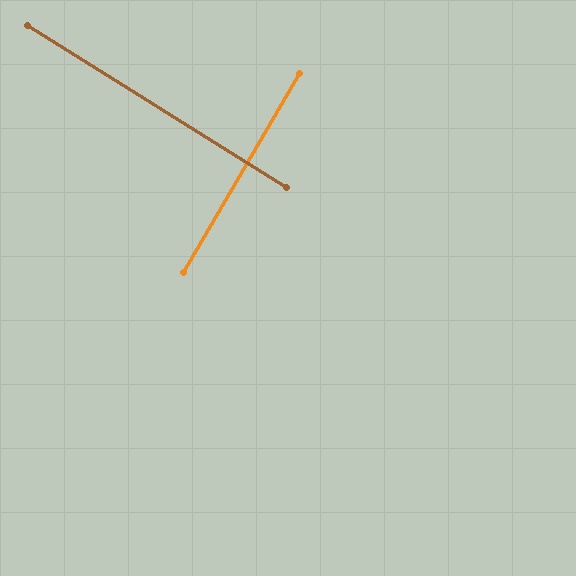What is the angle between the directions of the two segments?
Approximately 88 degrees.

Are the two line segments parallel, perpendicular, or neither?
Perpendicular — they meet at approximately 88°.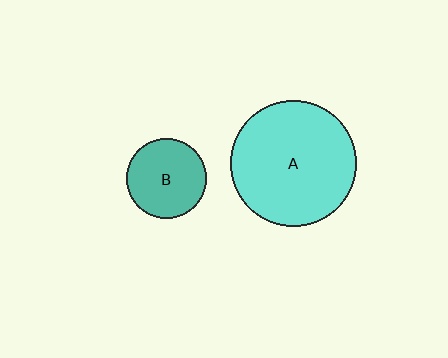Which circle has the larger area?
Circle A (cyan).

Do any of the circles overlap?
No, none of the circles overlap.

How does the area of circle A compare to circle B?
Approximately 2.4 times.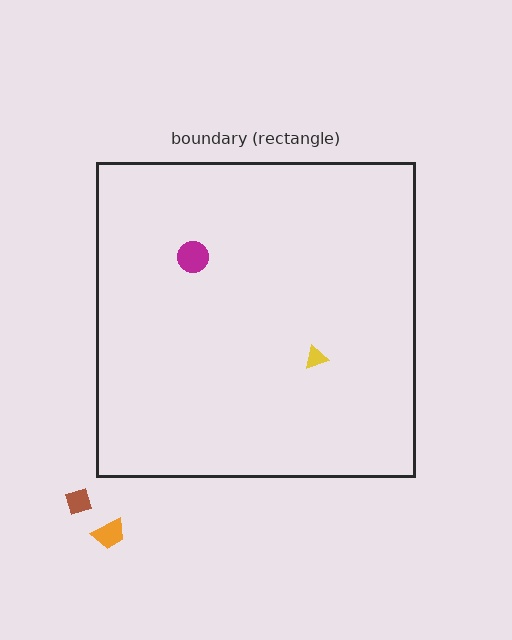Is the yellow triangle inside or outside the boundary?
Inside.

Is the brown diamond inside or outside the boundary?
Outside.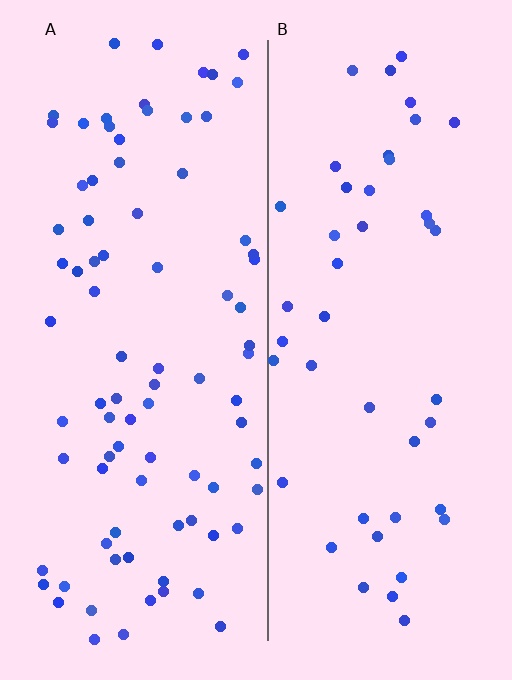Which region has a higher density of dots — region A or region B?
A (the left).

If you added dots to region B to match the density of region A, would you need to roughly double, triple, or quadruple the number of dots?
Approximately double.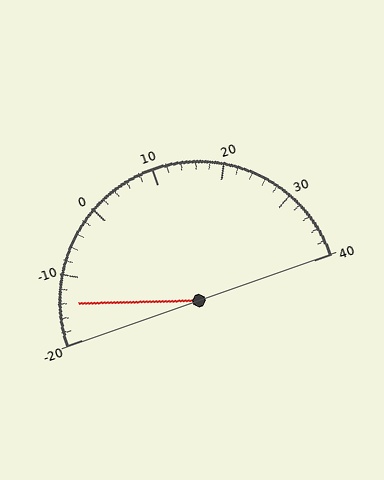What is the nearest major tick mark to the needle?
The nearest major tick mark is -10.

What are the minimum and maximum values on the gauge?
The gauge ranges from -20 to 40.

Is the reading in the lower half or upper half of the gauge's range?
The reading is in the lower half of the range (-20 to 40).